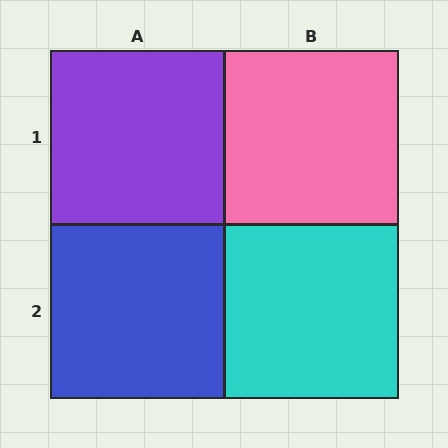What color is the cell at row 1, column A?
Purple.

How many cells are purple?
1 cell is purple.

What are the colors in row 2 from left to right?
Blue, cyan.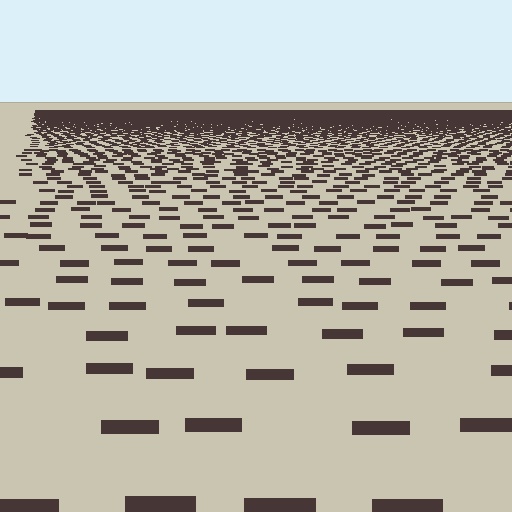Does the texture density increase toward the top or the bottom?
Density increases toward the top.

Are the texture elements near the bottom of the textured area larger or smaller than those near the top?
Larger. Near the bottom, elements are closer to the viewer and appear at a bigger on-screen size.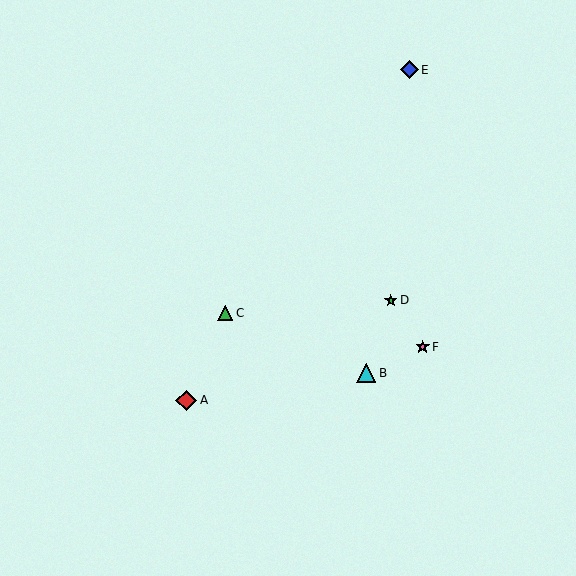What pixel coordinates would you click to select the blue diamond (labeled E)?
Click at (409, 70) to select the blue diamond E.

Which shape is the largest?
The red diamond (labeled A) is the largest.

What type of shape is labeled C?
Shape C is a green triangle.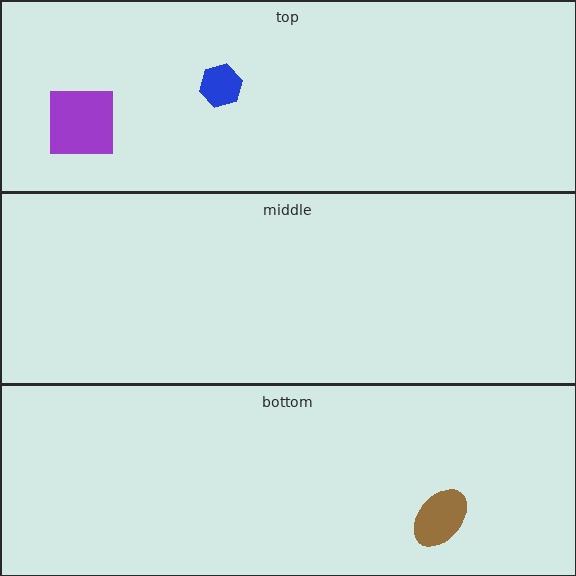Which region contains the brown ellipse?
The bottom region.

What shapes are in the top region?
The blue hexagon, the purple square.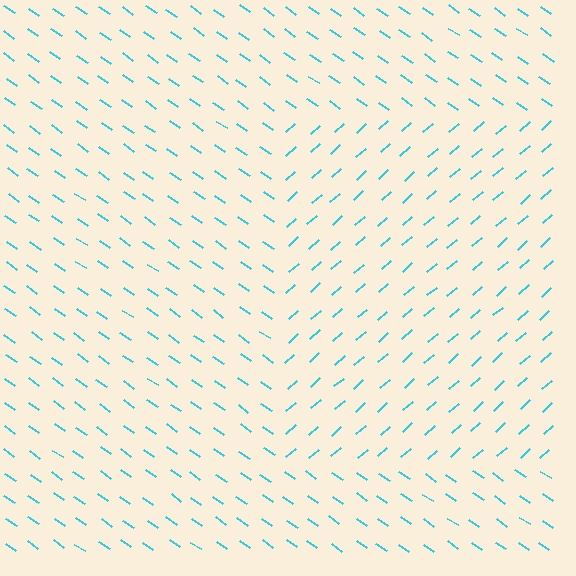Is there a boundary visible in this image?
Yes, there is a texture boundary formed by a change in line orientation.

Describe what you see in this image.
The image is filled with small cyan line segments. A rectangle region in the image has lines oriented differently from the surrounding lines, creating a visible texture boundary.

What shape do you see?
I see a rectangle.